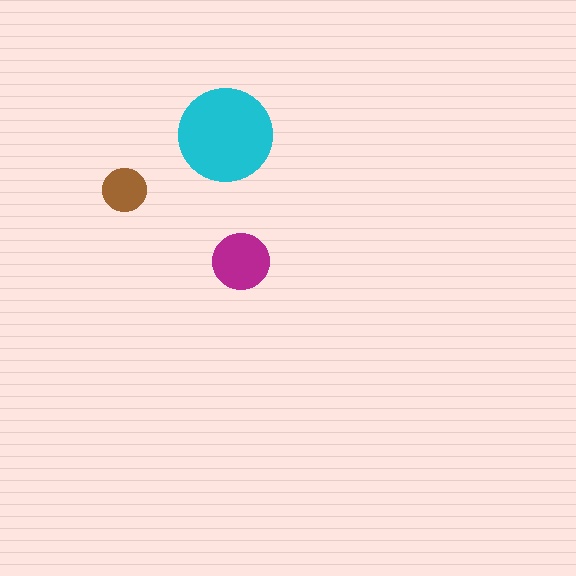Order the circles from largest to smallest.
the cyan one, the magenta one, the brown one.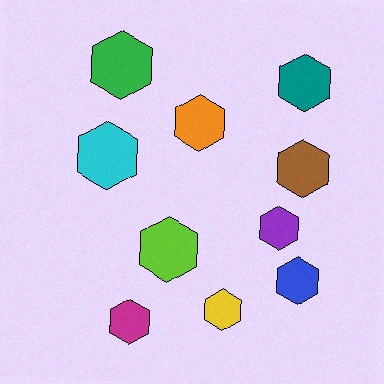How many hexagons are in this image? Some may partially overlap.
There are 10 hexagons.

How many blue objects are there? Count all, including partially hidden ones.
There is 1 blue object.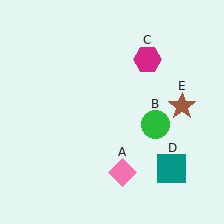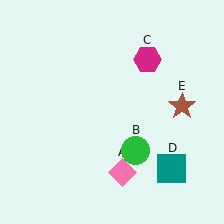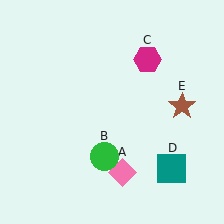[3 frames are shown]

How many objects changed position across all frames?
1 object changed position: green circle (object B).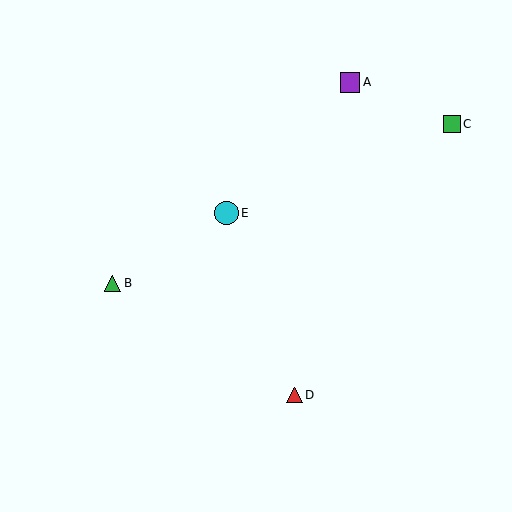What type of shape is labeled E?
Shape E is a cyan circle.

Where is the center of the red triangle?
The center of the red triangle is at (294, 395).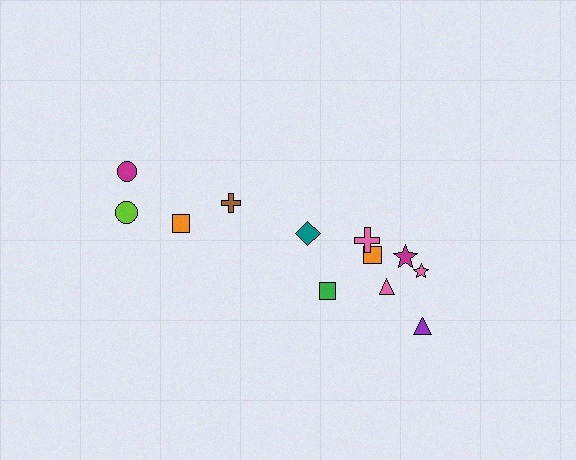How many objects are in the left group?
There are 4 objects.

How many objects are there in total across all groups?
There are 12 objects.